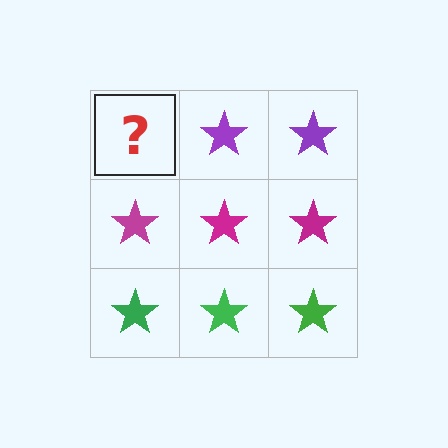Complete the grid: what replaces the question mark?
The question mark should be replaced with a purple star.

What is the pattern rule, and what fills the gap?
The rule is that each row has a consistent color. The gap should be filled with a purple star.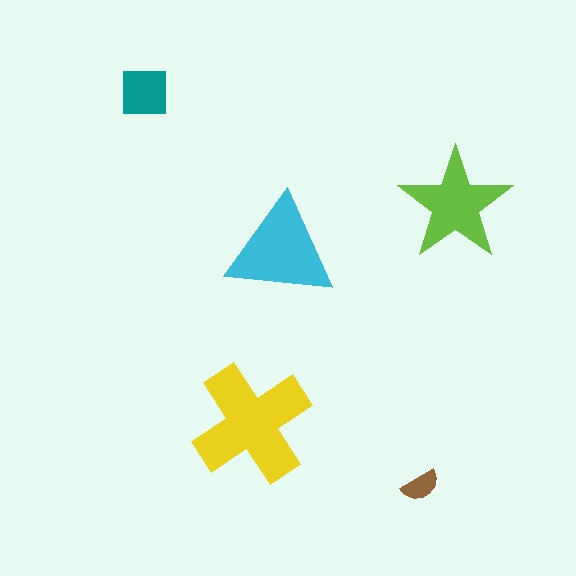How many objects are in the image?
There are 5 objects in the image.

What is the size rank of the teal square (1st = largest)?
4th.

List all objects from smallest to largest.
The brown semicircle, the teal square, the lime star, the cyan triangle, the yellow cross.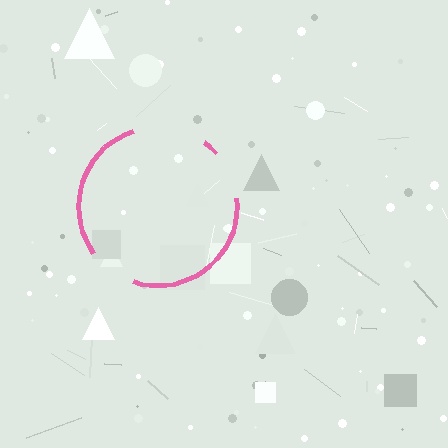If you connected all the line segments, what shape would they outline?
They would outline a circle.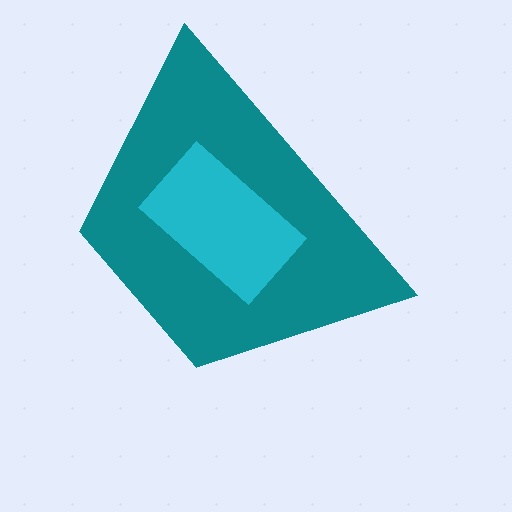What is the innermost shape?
The cyan rectangle.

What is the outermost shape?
The teal trapezoid.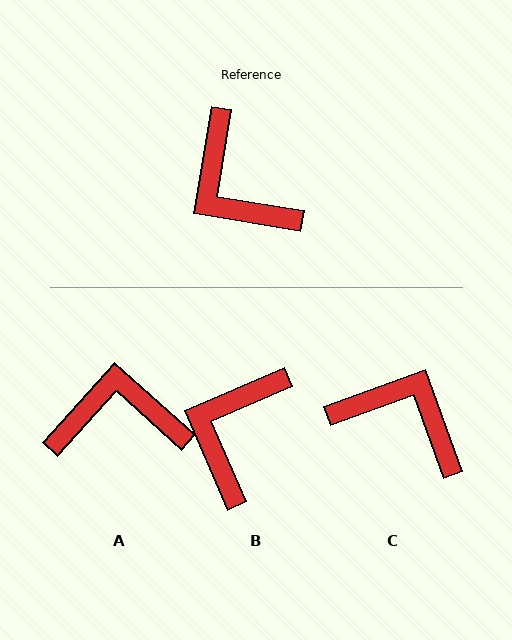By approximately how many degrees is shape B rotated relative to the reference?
Approximately 57 degrees clockwise.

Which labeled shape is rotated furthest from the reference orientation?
C, about 151 degrees away.